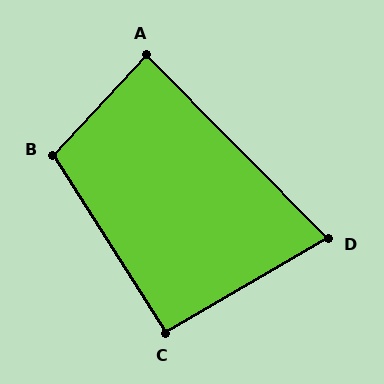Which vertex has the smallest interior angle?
D, at approximately 76 degrees.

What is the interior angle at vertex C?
Approximately 92 degrees (approximately right).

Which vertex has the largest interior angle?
B, at approximately 104 degrees.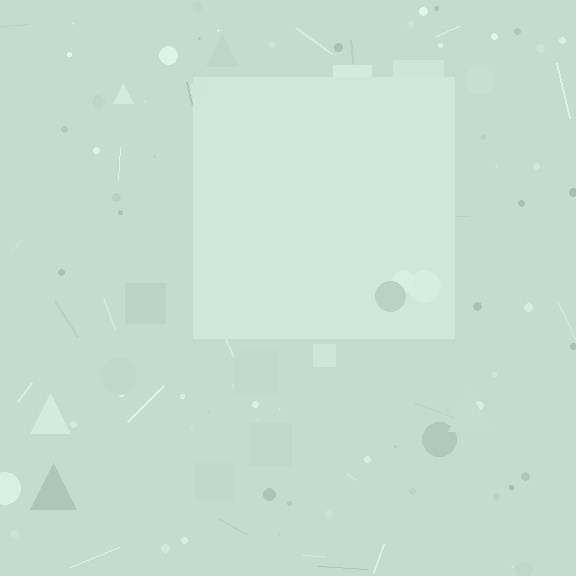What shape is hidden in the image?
A square is hidden in the image.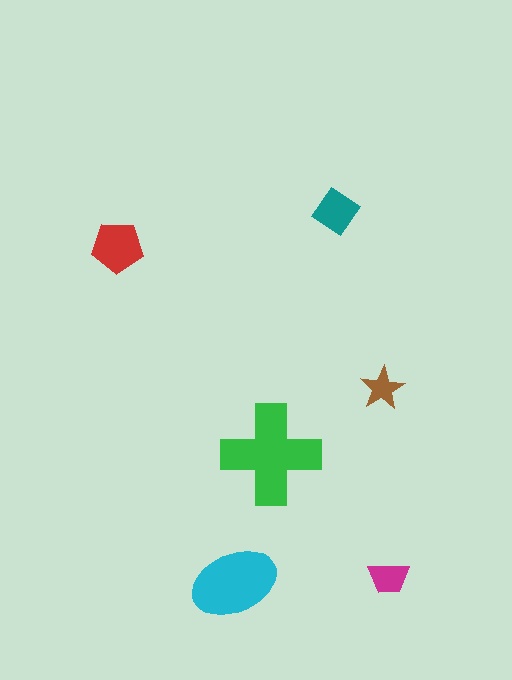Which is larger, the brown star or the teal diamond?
The teal diamond.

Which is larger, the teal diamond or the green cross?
The green cross.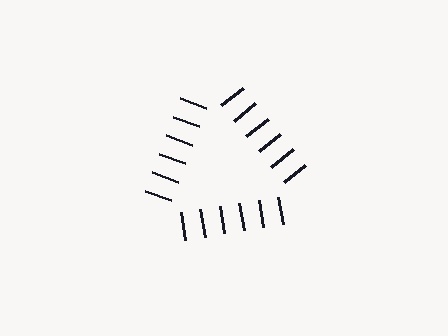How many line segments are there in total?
18 — 6 along each of the 3 edges.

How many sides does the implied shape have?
3 sides — the line-ends trace a triangle.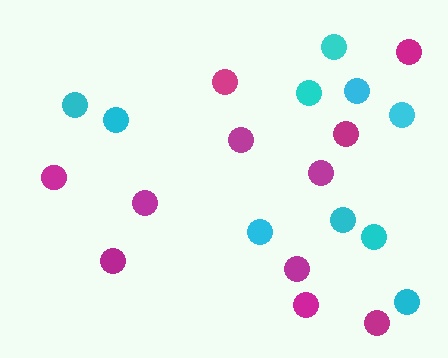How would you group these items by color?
There are 2 groups: one group of cyan circles (10) and one group of magenta circles (11).